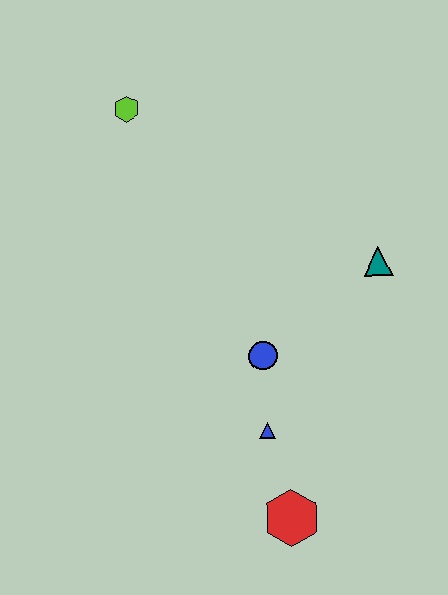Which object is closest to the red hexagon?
The blue triangle is closest to the red hexagon.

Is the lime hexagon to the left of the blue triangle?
Yes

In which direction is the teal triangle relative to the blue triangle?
The teal triangle is above the blue triangle.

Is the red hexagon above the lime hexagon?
No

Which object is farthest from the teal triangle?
The lime hexagon is farthest from the teal triangle.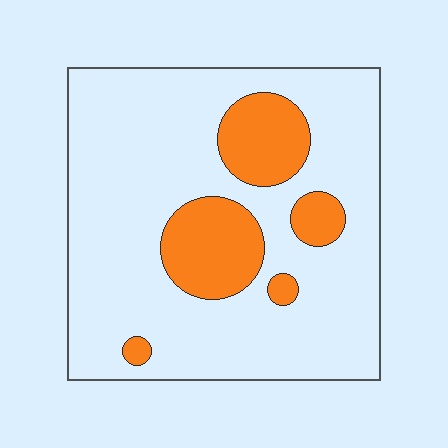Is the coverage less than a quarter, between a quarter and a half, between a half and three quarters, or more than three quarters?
Less than a quarter.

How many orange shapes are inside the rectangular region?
5.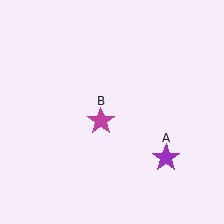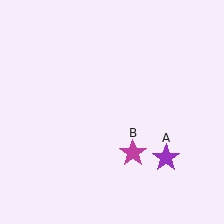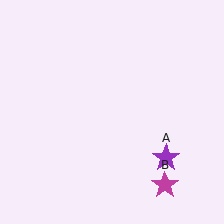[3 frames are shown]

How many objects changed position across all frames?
1 object changed position: magenta star (object B).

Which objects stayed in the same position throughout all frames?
Purple star (object A) remained stationary.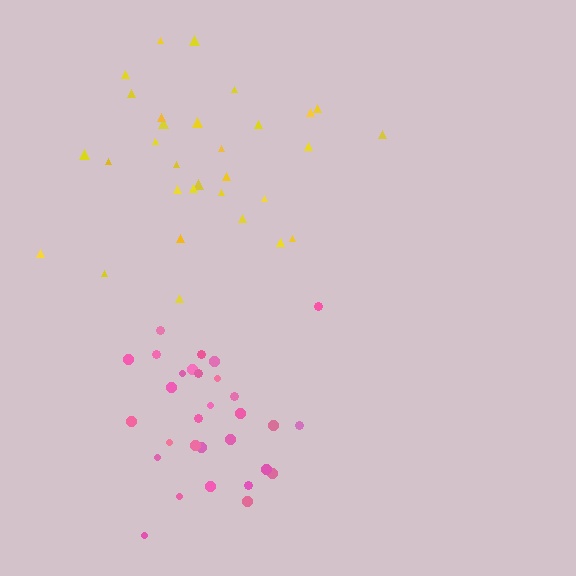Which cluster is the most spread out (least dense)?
Yellow.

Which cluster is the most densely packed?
Pink.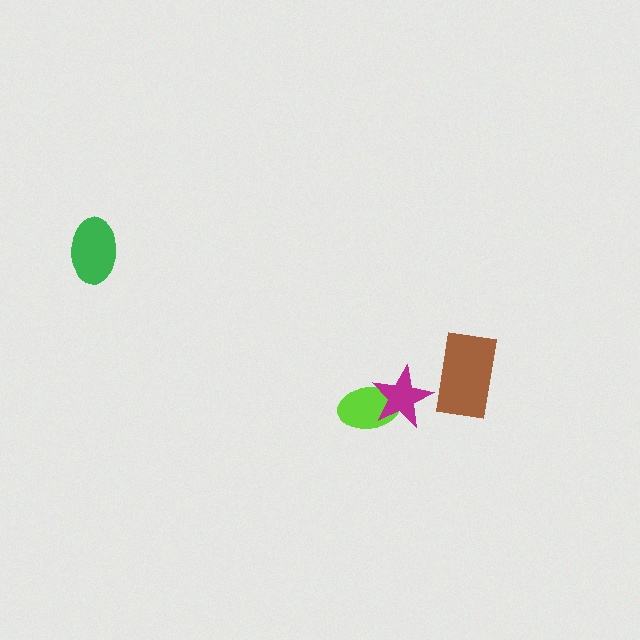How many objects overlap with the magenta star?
1 object overlaps with the magenta star.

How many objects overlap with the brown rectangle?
0 objects overlap with the brown rectangle.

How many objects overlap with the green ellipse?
0 objects overlap with the green ellipse.